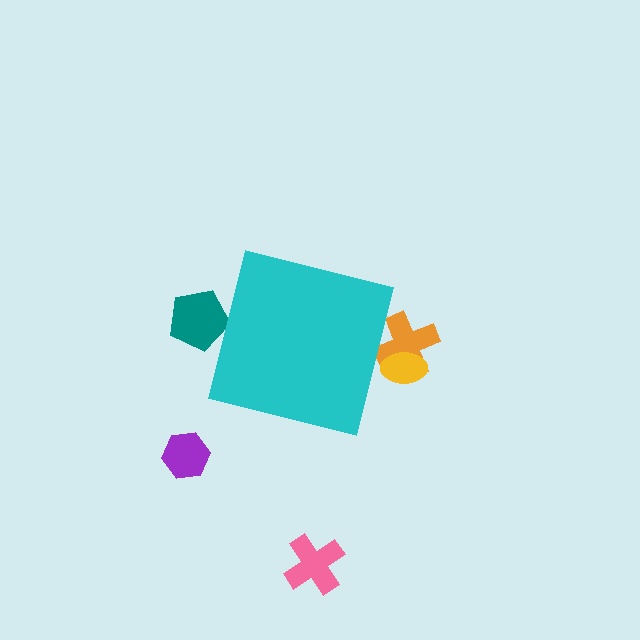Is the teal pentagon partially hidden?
Yes, the teal pentagon is partially hidden behind the cyan square.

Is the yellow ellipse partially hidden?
Yes, the yellow ellipse is partially hidden behind the cyan square.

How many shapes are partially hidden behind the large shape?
3 shapes are partially hidden.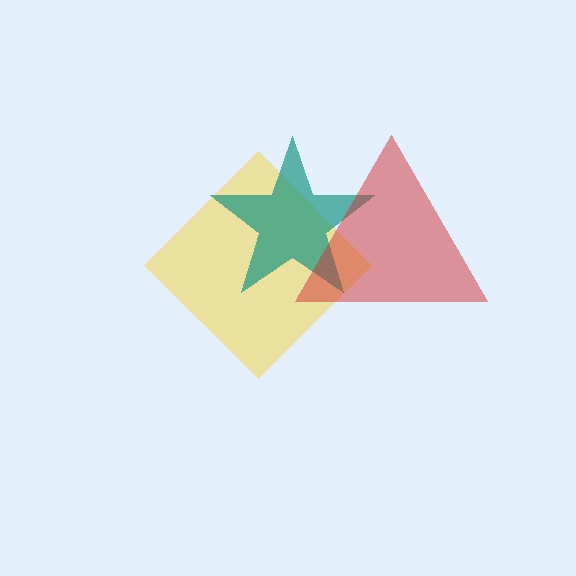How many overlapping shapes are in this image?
There are 3 overlapping shapes in the image.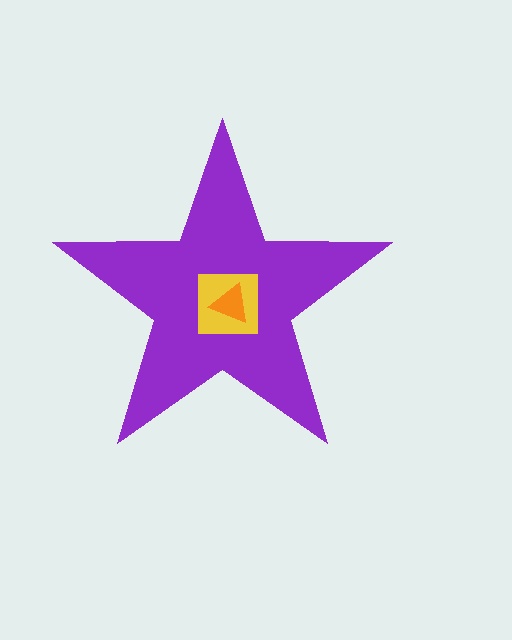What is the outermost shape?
The purple star.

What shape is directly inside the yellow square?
The orange triangle.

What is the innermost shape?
The orange triangle.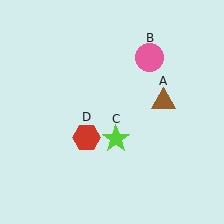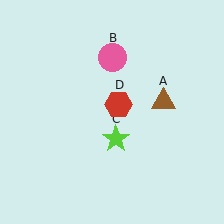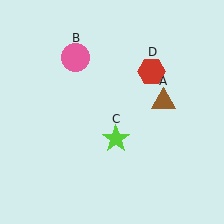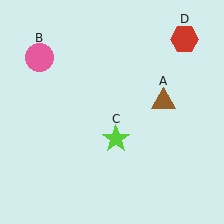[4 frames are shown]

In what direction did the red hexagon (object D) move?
The red hexagon (object D) moved up and to the right.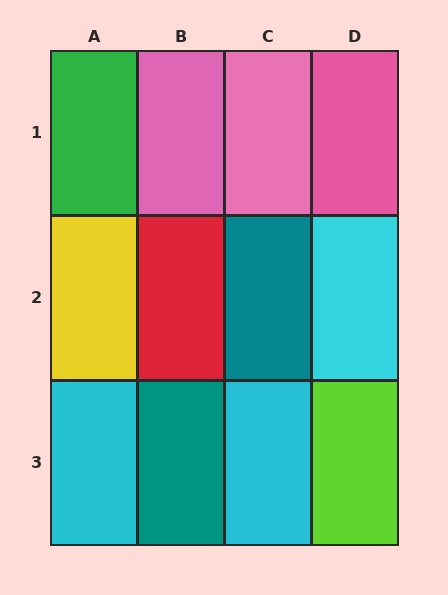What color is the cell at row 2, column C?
Teal.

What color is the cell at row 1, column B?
Pink.